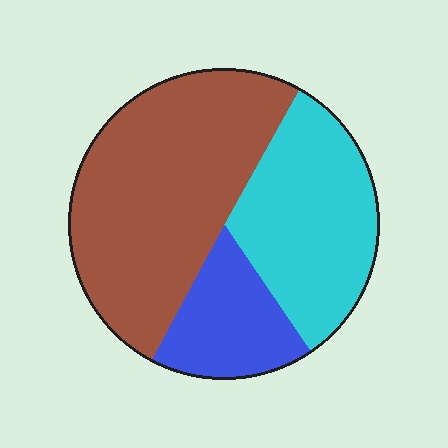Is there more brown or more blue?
Brown.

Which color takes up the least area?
Blue, at roughly 15%.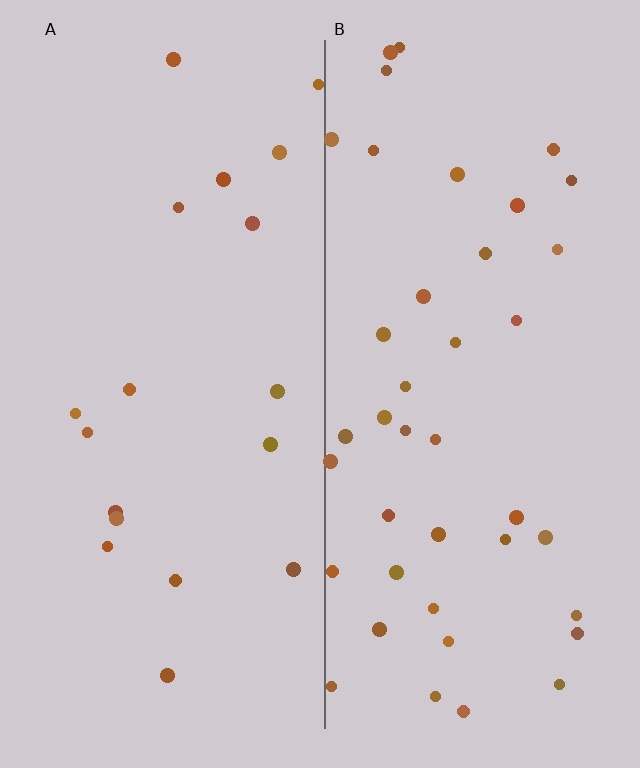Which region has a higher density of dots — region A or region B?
B (the right).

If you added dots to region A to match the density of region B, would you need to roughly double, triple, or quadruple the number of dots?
Approximately double.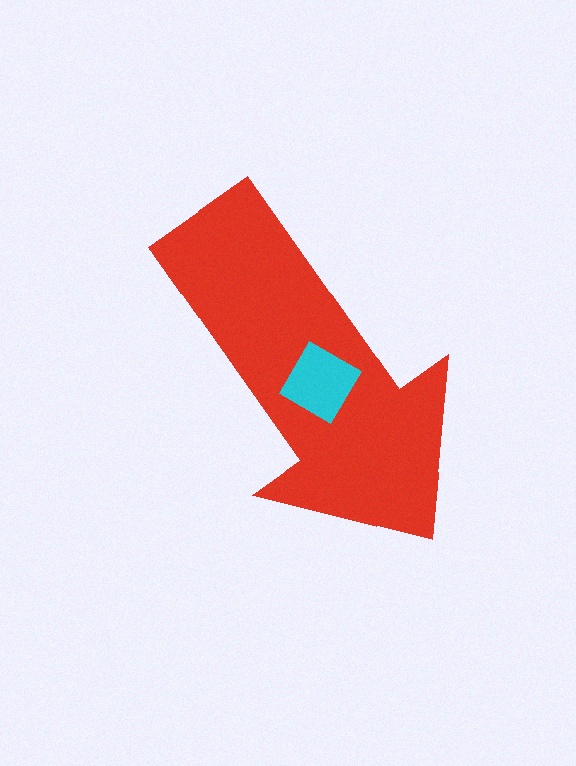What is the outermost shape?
The red arrow.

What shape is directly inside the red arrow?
The cyan diamond.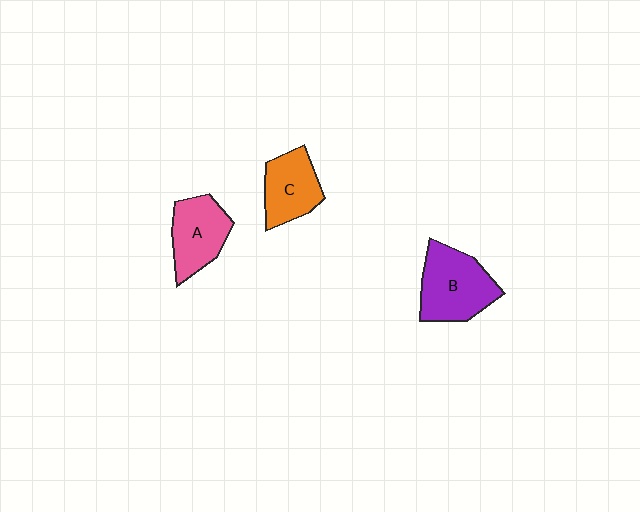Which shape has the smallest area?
Shape C (orange).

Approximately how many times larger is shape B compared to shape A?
Approximately 1.3 times.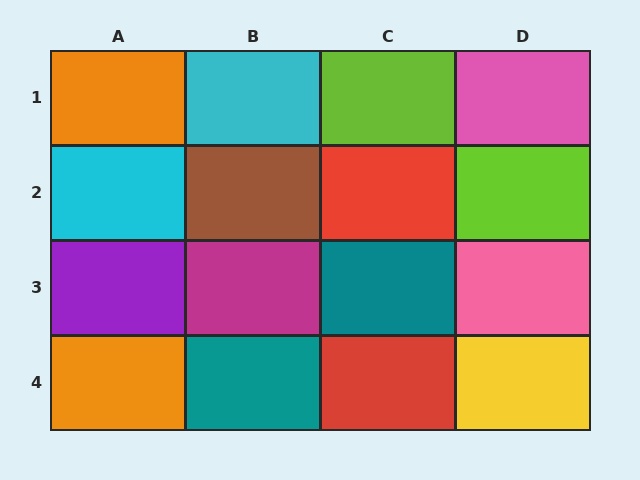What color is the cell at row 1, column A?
Orange.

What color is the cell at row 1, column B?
Cyan.